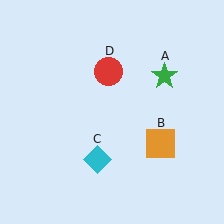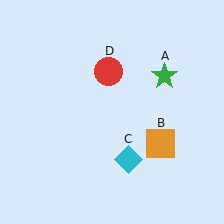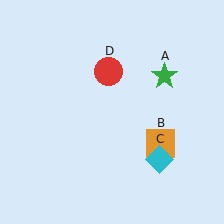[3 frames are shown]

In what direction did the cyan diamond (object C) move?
The cyan diamond (object C) moved right.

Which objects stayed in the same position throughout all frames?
Green star (object A) and orange square (object B) and red circle (object D) remained stationary.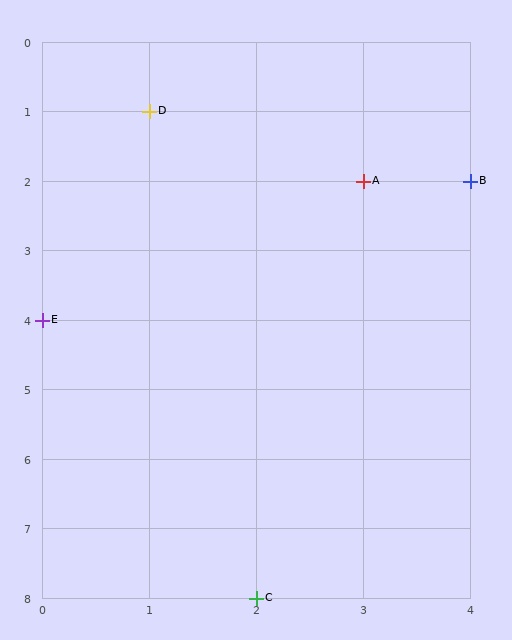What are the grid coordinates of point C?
Point C is at grid coordinates (2, 8).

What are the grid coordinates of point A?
Point A is at grid coordinates (3, 2).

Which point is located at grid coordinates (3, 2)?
Point A is at (3, 2).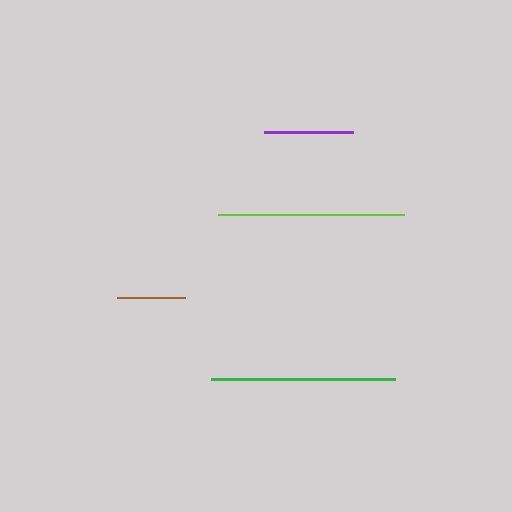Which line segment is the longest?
The lime line is the longest at approximately 185 pixels.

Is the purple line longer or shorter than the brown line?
The purple line is longer than the brown line.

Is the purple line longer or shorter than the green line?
The green line is longer than the purple line.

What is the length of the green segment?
The green segment is approximately 183 pixels long.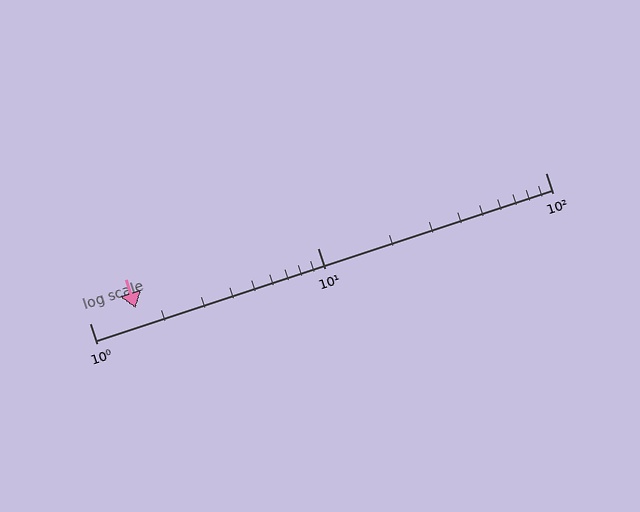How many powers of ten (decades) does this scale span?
The scale spans 2 decades, from 1 to 100.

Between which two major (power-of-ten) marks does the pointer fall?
The pointer is between 1 and 10.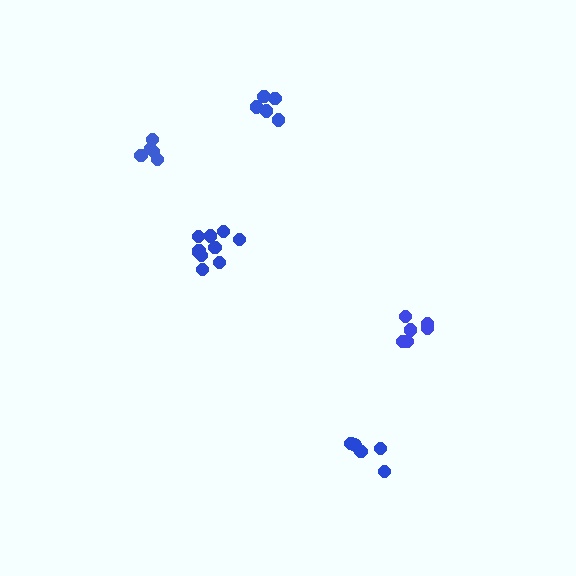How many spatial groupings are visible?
There are 5 spatial groupings.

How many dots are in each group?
Group 1: 5 dots, Group 2: 10 dots, Group 3: 5 dots, Group 4: 6 dots, Group 5: 5 dots (31 total).